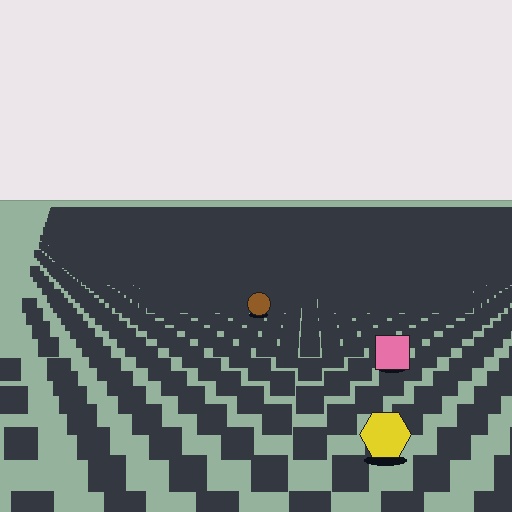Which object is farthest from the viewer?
The brown circle is farthest from the viewer. It appears smaller and the ground texture around it is denser.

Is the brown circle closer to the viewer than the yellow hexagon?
No. The yellow hexagon is closer — you can tell from the texture gradient: the ground texture is coarser near it.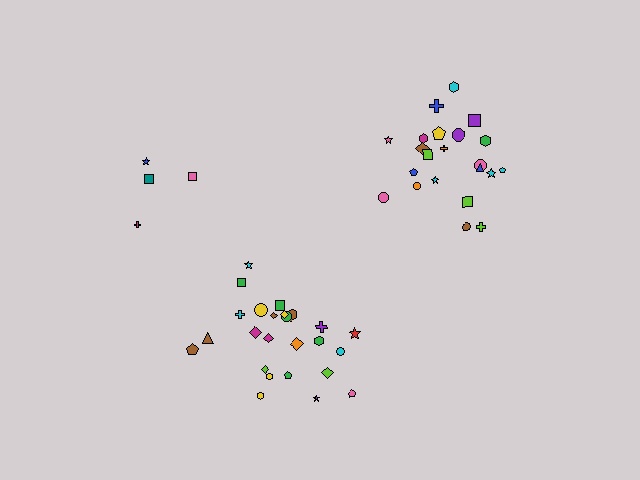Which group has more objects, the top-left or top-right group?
The top-right group.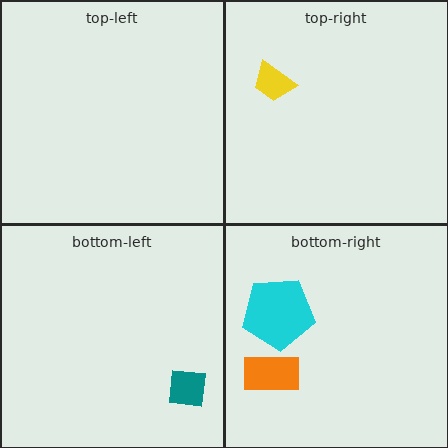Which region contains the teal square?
The bottom-left region.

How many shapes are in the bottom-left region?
1.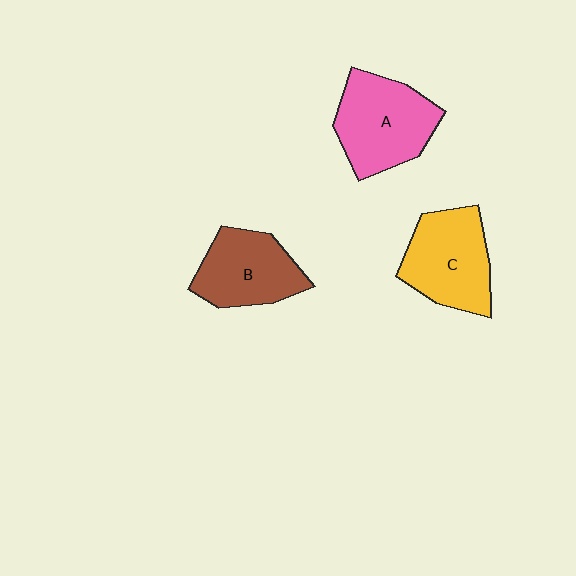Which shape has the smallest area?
Shape B (brown).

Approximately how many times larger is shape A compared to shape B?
Approximately 1.2 times.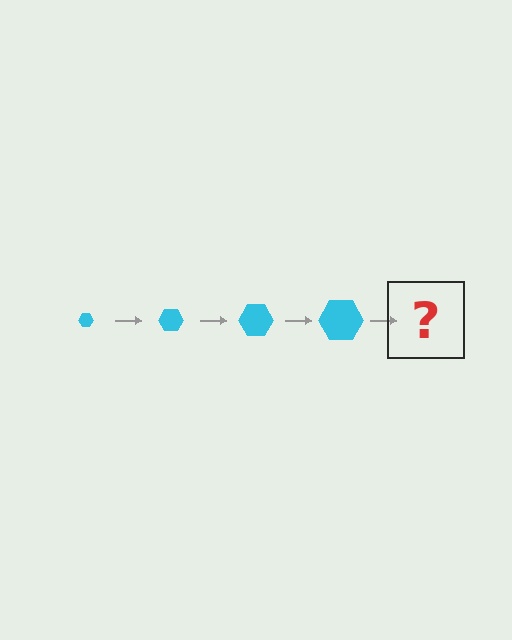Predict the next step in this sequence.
The next step is a cyan hexagon, larger than the previous one.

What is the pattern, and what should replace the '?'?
The pattern is that the hexagon gets progressively larger each step. The '?' should be a cyan hexagon, larger than the previous one.